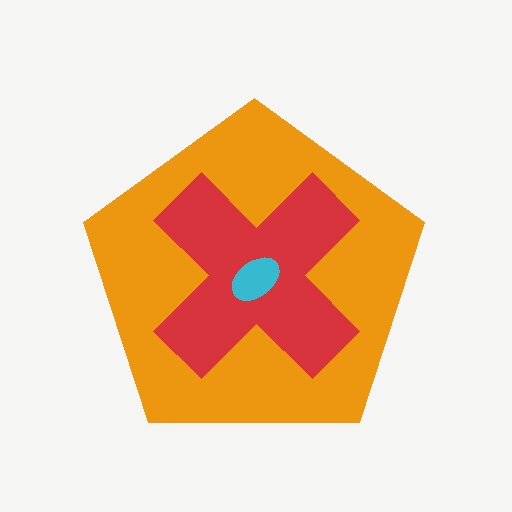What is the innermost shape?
The cyan ellipse.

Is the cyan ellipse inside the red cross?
Yes.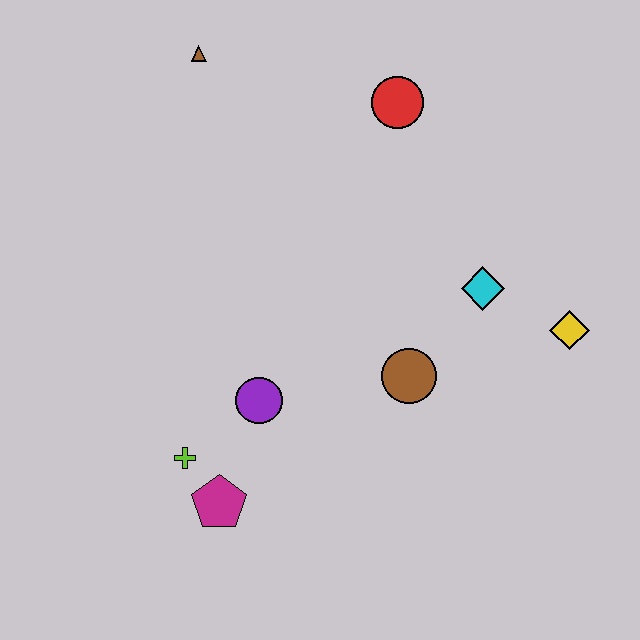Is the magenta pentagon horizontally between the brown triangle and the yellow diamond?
Yes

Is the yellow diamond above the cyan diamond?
No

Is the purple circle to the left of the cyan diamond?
Yes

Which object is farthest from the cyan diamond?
The brown triangle is farthest from the cyan diamond.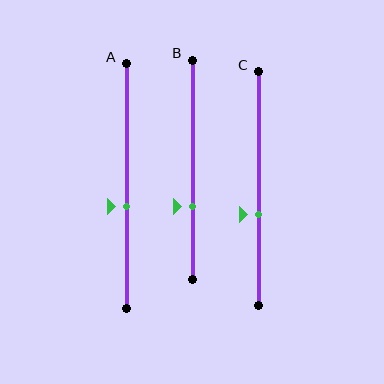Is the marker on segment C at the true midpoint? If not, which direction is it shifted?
No, the marker on segment C is shifted downward by about 11% of the segment length.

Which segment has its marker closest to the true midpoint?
Segment A has its marker closest to the true midpoint.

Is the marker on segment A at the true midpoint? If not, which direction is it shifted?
No, the marker on segment A is shifted downward by about 9% of the segment length.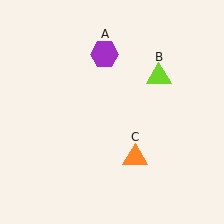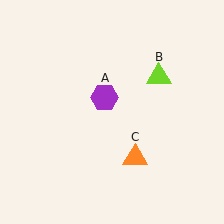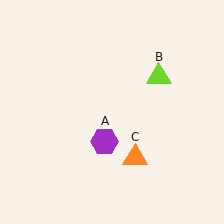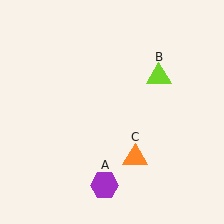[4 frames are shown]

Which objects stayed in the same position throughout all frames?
Lime triangle (object B) and orange triangle (object C) remained stationary.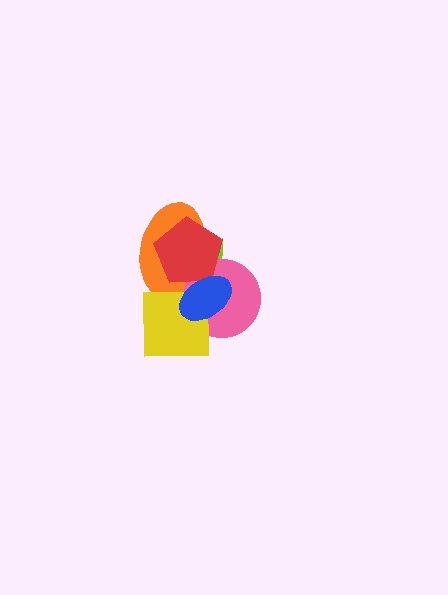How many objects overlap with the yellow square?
5 objects overlap with the yellow square.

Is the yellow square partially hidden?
Yes, it is partially covered by another shape.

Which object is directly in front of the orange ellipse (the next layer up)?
The pink circle is directly in front of the orange ellipse.